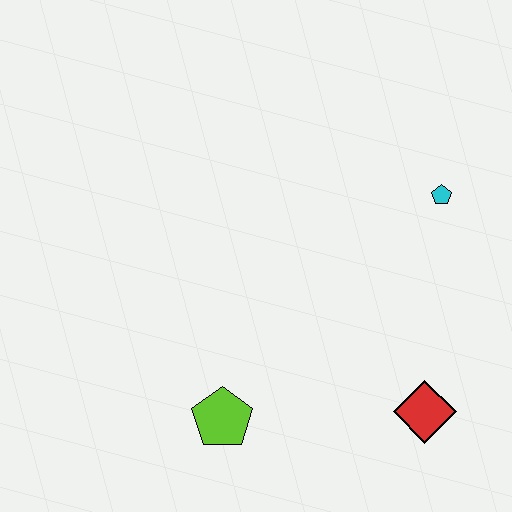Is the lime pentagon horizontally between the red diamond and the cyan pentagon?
No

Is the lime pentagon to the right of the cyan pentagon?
No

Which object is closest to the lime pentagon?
The red diamond is closest to the lime pentagon.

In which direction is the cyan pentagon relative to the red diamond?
The cyan pentagon is above the red diamond.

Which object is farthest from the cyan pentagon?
The lime pentagon is farthest from the cyan pentagon.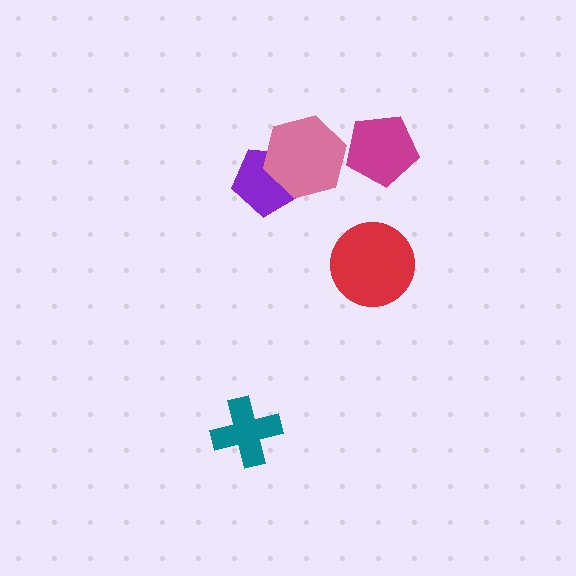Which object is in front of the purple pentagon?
The pink hexagon is in front of the purple pentagon.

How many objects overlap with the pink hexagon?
1 object overlaps with the pink hexagon.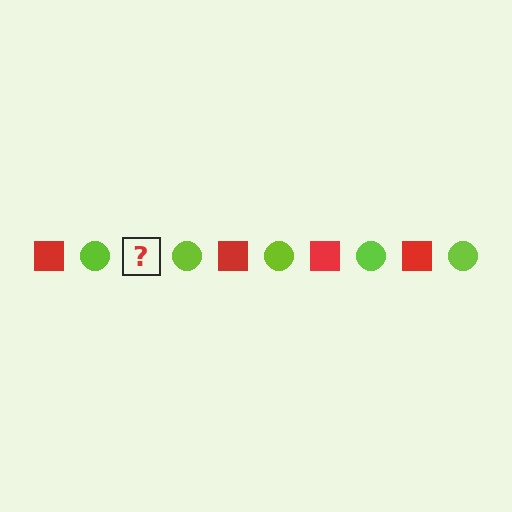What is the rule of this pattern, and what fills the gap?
The rule is that the pattern alternates between red square and lime circle. The gap should be filled with a red square.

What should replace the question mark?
The question mark should be replaced with a red square.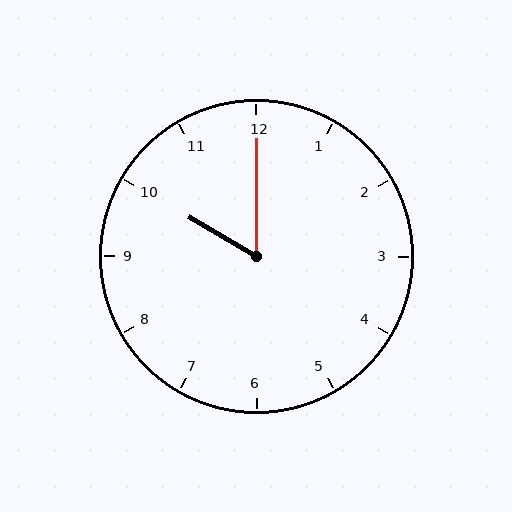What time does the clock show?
10:00.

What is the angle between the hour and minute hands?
Approximately 60 degrees.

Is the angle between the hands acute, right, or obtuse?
It is acute.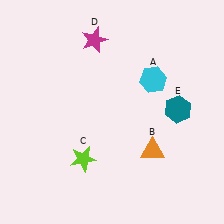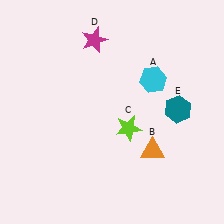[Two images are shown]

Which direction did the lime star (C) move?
The lime star (C) moved right.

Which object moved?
The lime star (C) moved right.